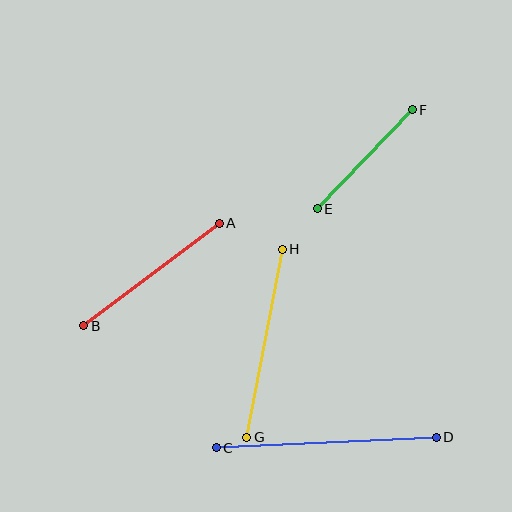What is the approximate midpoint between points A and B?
The midpoint is at approximately (151, 275) pixels.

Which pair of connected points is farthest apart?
Points C and D are farthest apart.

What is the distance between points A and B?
The distance is approximately 170 pixels.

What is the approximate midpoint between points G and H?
The midpoint is at approximately (265, 343) pixels.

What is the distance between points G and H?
The distance is approximately 192 pixels.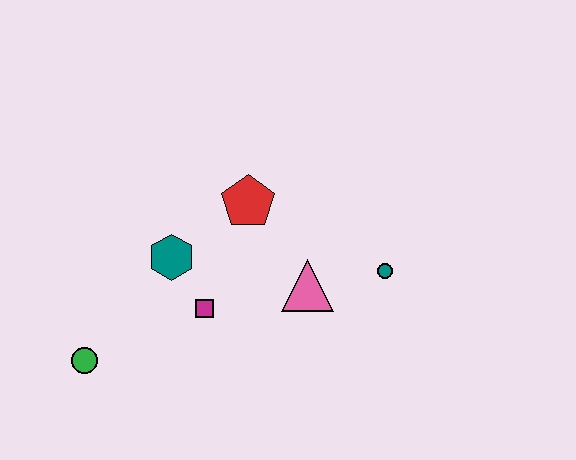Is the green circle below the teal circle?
Yes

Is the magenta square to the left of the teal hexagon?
No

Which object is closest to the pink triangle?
The teal circle is closest to the pink triangle.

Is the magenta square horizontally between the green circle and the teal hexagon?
No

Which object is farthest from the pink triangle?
The green circle is farthest from the pink triangle.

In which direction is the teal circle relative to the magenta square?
The teal circle is to the right of the magenta square.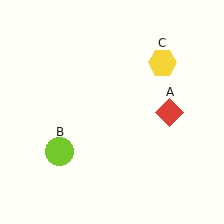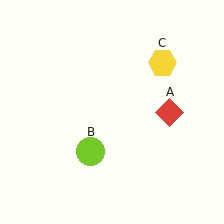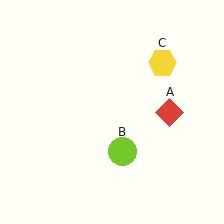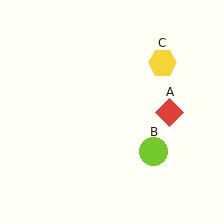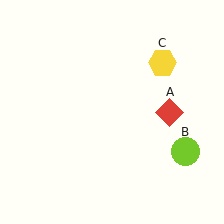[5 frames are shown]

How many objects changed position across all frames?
1 object changed position: lime circle (object B).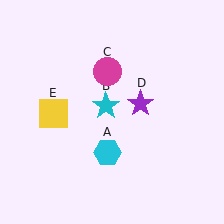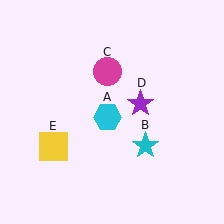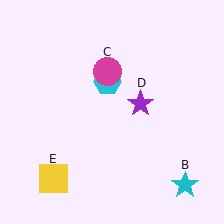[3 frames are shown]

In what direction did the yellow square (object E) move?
The yellow square (object E) moved down.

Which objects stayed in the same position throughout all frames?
Magenta circle (object C) and purple star (object D) remained stationary.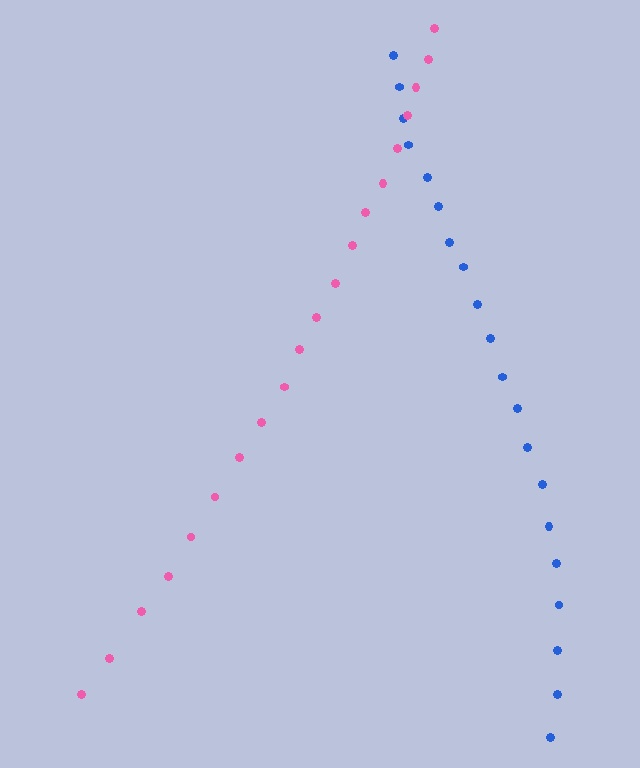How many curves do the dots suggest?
There are 2 distinct paths.